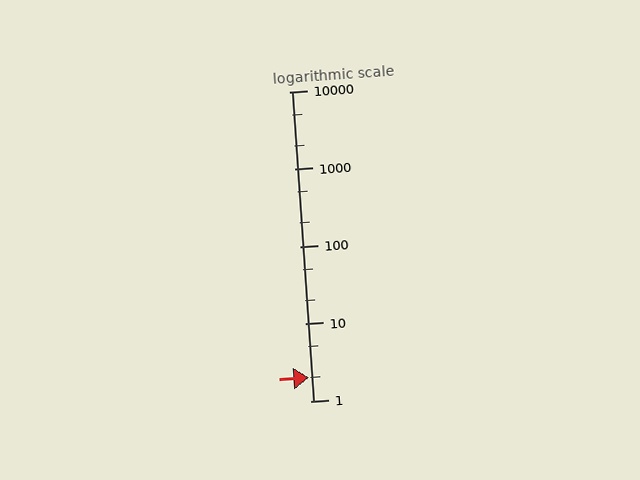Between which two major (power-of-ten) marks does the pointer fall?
The pointer is between 1 and 10.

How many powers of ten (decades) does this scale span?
The scale spans 4 decades, from 1 to 10000.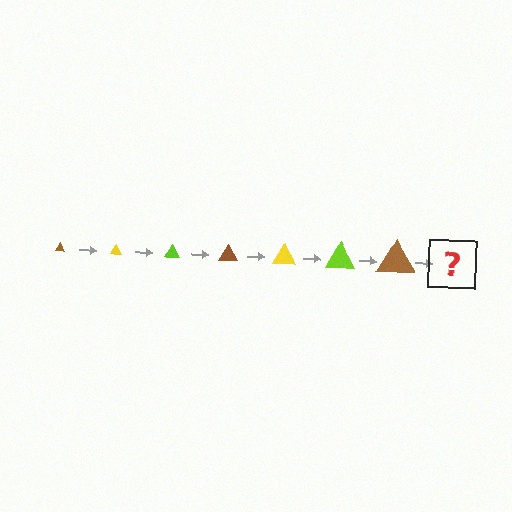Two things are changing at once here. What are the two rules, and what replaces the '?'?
The two rules are that the triangle grows larger each step and the color cycles through brown, yellow, and lime. The '?' should be a yellow triangle, larger than the previous one.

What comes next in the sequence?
The next element should be a yellow triangle, larger than the previous one.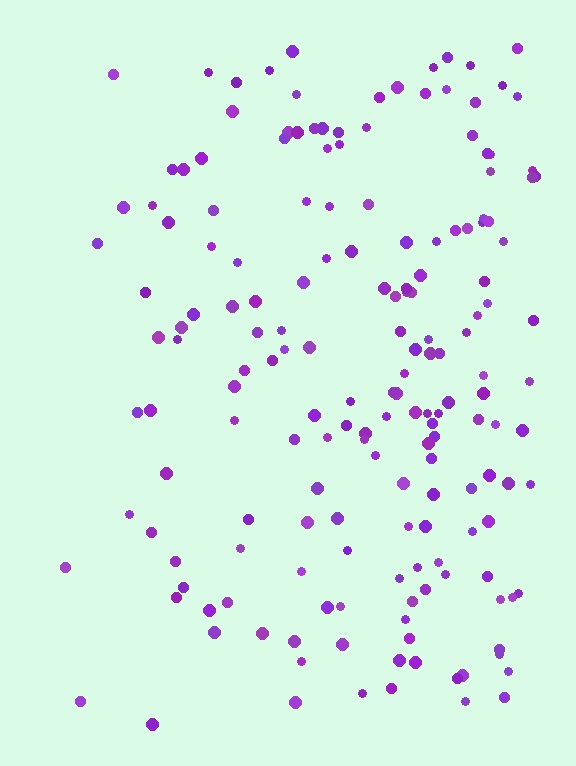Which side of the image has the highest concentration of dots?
The right.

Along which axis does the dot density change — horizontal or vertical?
Horizontal.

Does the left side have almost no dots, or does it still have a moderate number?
Still a moderate number, just noticeably fewer than the right.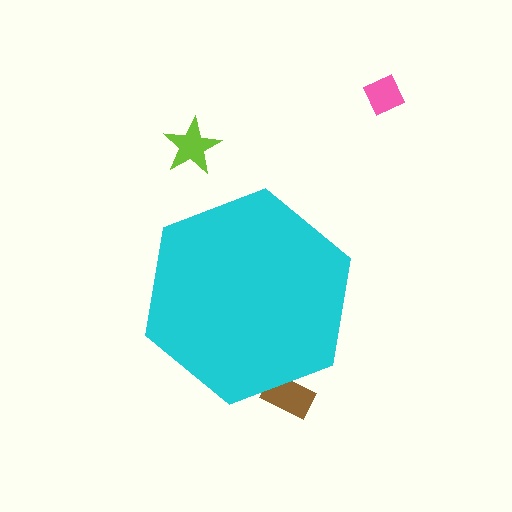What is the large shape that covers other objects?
A cyan hexagon.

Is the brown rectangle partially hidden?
Yes, the brown rectangle is partially hidden behind the cyan hexagon.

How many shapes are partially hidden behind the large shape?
1 shape is partially hidden.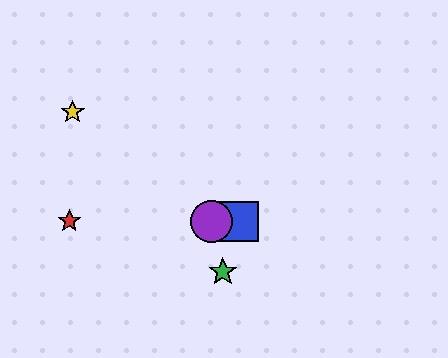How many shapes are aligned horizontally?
3 shapes (the red star, the blue square, the purple circle) are aligned horizontally.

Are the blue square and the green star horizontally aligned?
No, the blue square is at y≈221 and the green star is at y≈272.